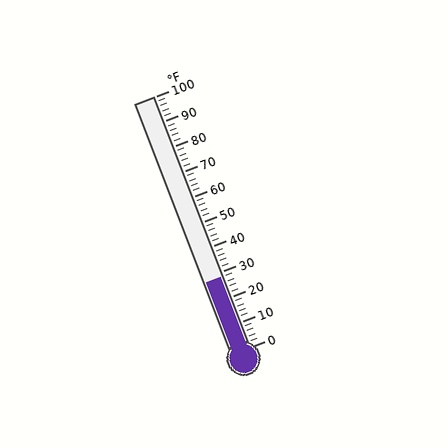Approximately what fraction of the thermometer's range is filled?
The thermometer is filled to approximately 30% of its range.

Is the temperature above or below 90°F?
The temperature is below 90°F.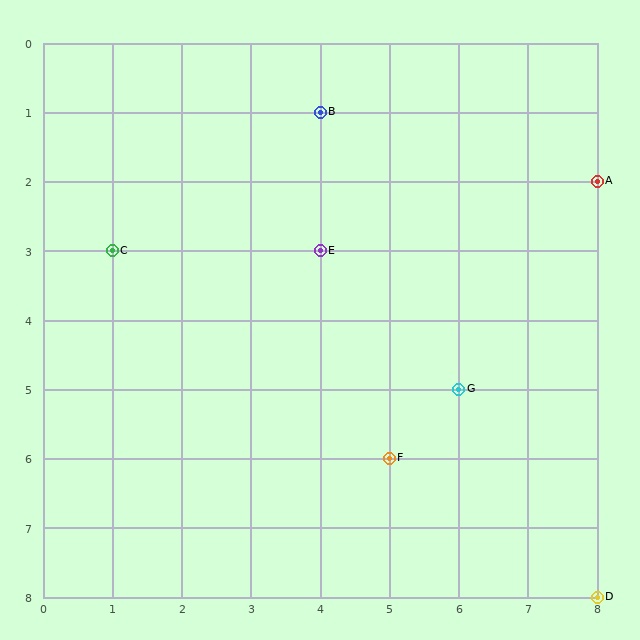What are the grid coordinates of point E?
Point E is at grid coordinates (4, 3).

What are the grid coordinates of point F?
Point F is at grid coordinates (5, 6).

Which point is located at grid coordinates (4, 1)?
Point B is at (4, 1).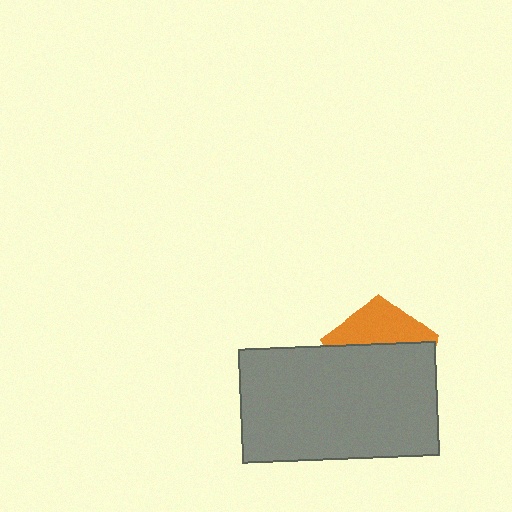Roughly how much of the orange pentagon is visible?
A small part of it is visible (roughly 34%).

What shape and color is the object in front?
The object in front is a gray rectangle.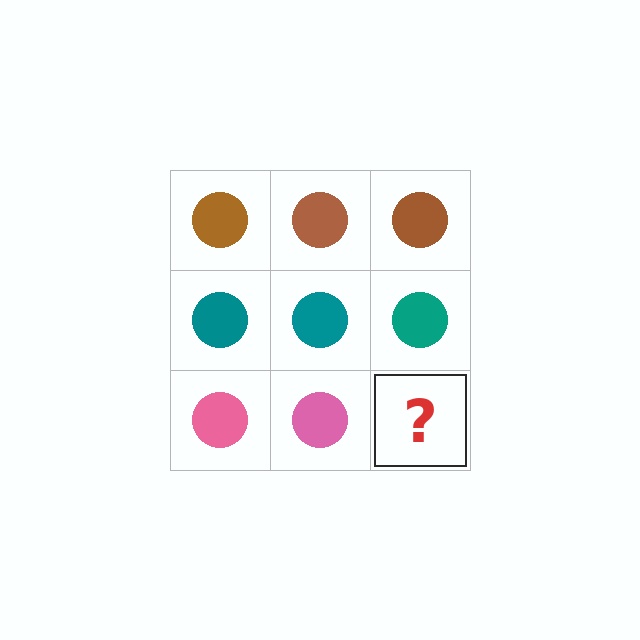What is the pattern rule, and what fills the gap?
The rule is that each row has a consistent color. The gap should be filled with a pink circle.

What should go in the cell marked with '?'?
The missing cell should contain a pink circle.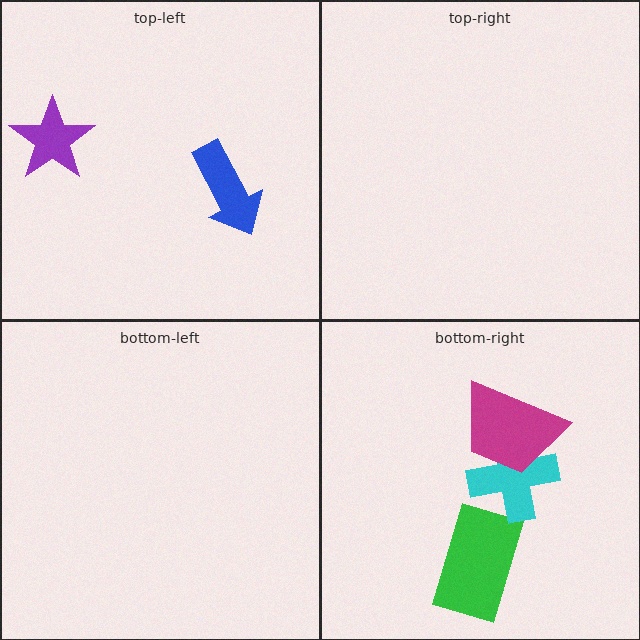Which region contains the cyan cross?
The bottom-right region.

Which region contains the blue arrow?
The top-left region.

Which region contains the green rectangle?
The bottom-right region.